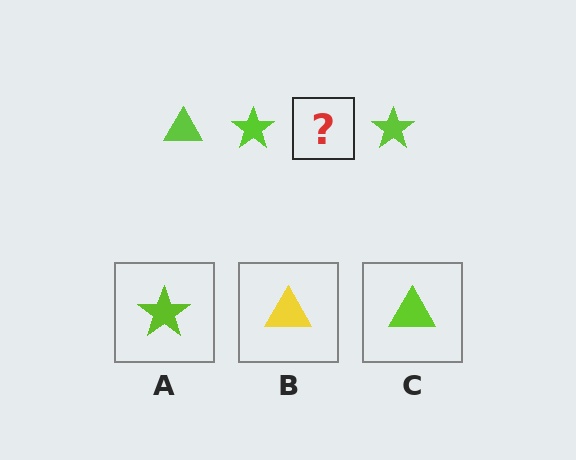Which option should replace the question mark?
Option C.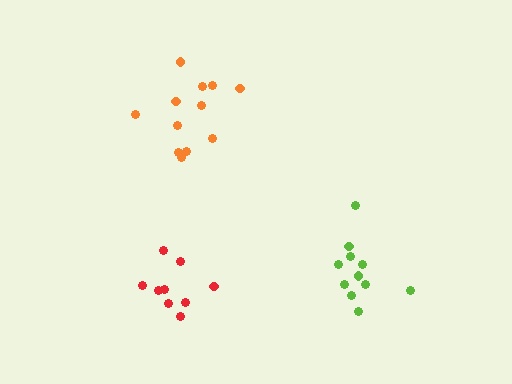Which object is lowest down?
The red cluster is bottommost.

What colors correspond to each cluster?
The clusters are colored: orange, red, lime.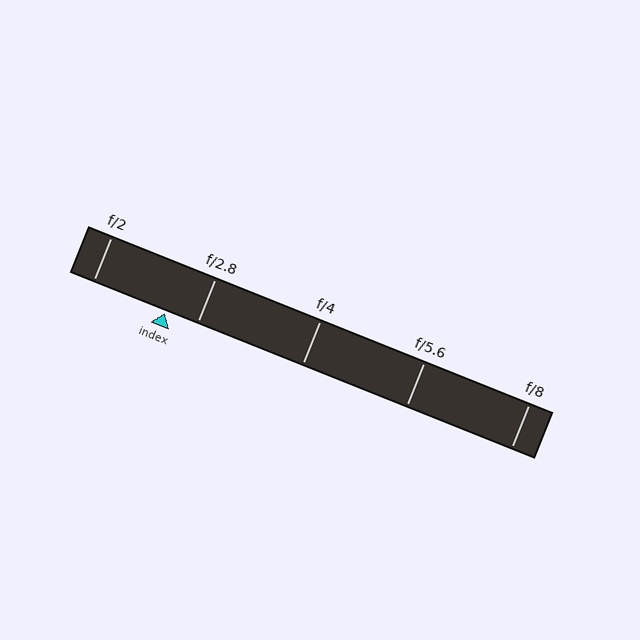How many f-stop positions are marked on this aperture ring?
There are 5 f-stop positions marked.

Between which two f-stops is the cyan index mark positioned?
The index mark is between f/2 and f/2.8.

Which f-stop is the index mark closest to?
The index mark is closest to f/2.8.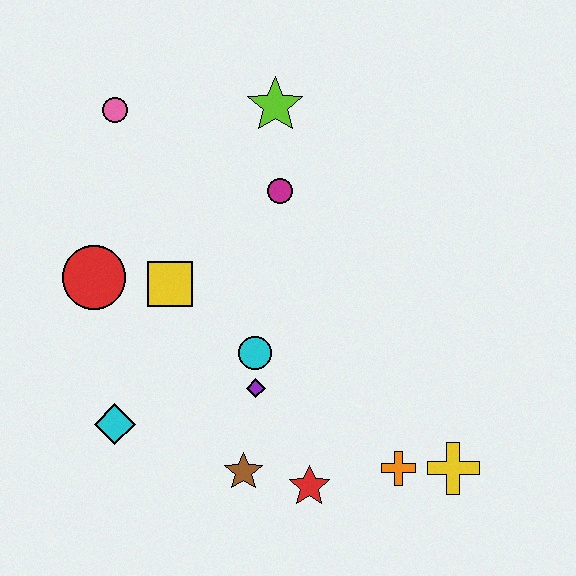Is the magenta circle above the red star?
Yes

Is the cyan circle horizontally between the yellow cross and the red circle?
Yes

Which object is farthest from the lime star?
The yellow cross is farthest from the lime star.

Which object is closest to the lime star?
The magenta circle is closest to the lime star.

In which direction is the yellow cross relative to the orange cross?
The yellow cross is to the right of the orange cross.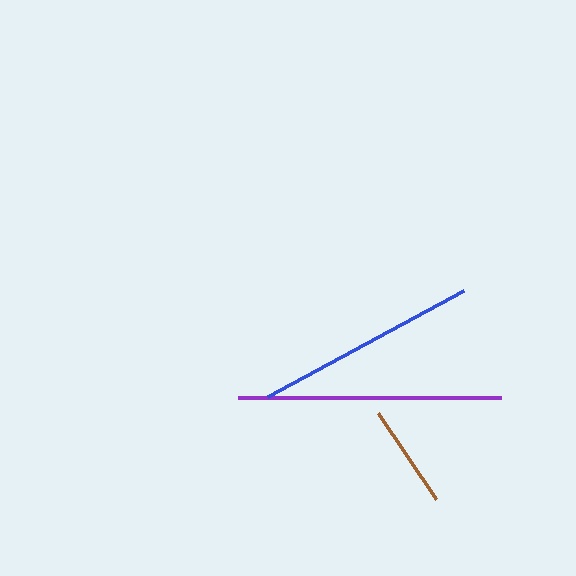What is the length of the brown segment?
The brown segment is approximately 104 pixels long.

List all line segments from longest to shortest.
From longest to shortest: purple, blue, brown.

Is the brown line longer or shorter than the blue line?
The blue line is longer than the brown line.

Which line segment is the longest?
The purple line is the longest at approximately 263 pixels.